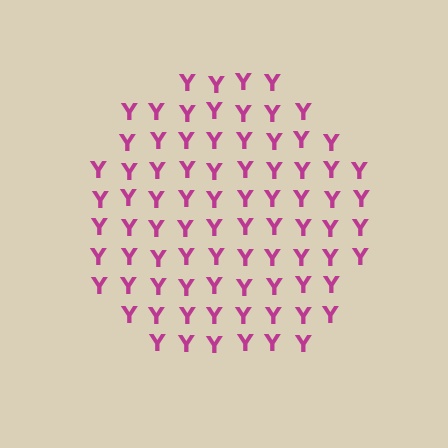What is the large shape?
The large shape is a circle.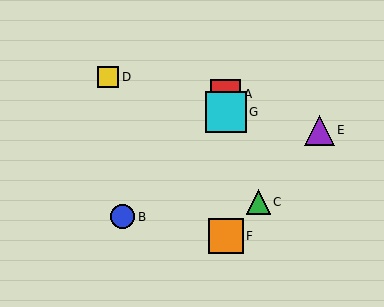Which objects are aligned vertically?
Objects A, F, G are aligned vertically.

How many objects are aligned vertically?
3 objects (A, F, G) are aligned vertically.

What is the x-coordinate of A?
Object A is at x≈226.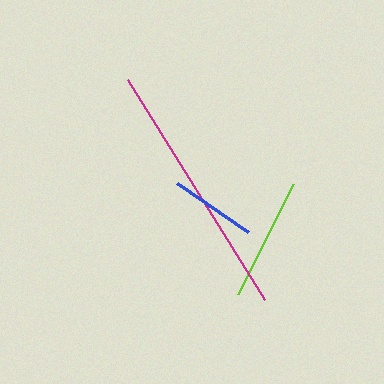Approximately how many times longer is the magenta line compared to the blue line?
The magenta line is approximately 3.0 times the length of the blue line.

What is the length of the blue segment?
The blue segment is approximately 86 pixels long.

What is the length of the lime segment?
The lime segment is approximately 122 pixels long.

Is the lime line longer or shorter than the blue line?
The lime line is longer than the blue line.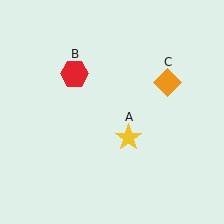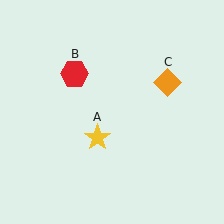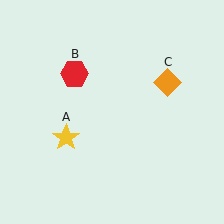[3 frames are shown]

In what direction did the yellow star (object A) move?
The yellow star (object A) moved left.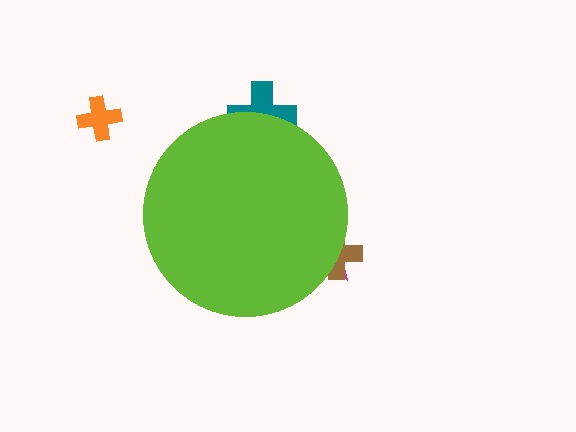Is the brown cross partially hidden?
Yes, the brown cross is partially hidden behind the lime circle.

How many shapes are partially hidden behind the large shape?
3 shapes are partially hidden.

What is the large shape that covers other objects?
A lime circle.